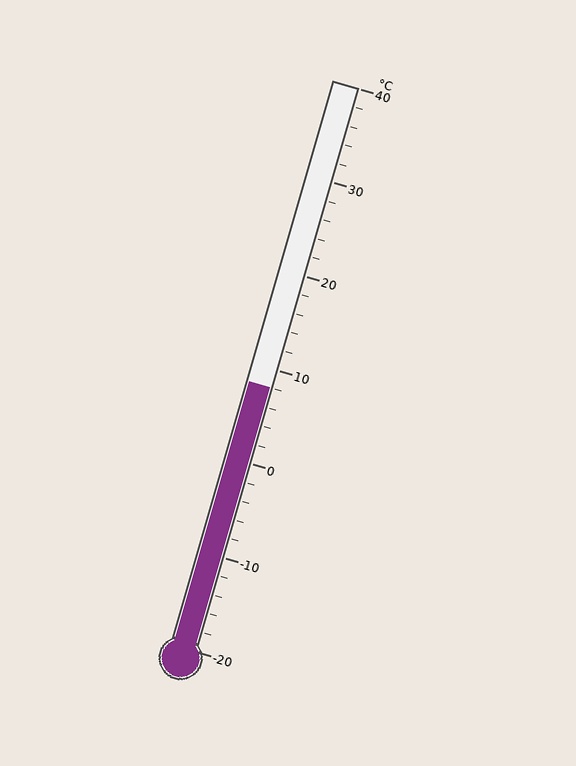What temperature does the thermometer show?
The thermometer shows approximately 8°C.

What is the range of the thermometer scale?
The thermometer scale ranges from -20°C to 40°C.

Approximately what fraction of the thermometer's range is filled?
The thermometer is filled to approximately 45% of its range.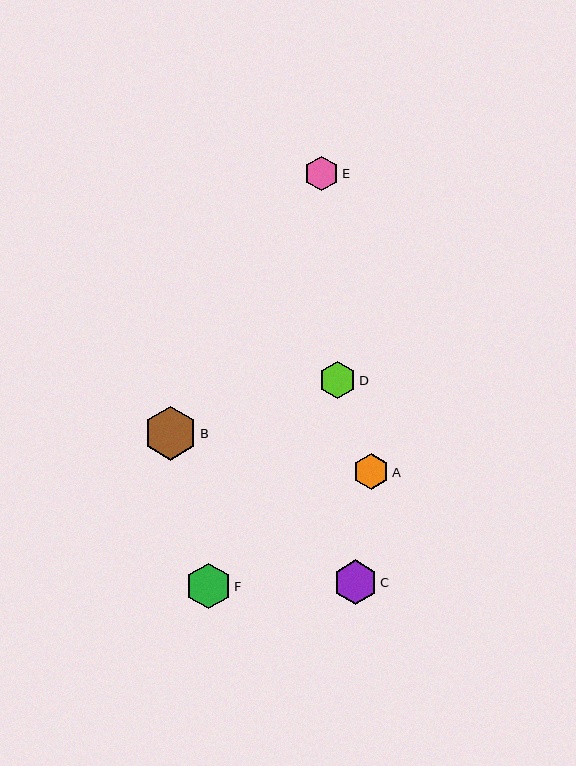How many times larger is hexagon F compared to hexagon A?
Hexagon F is approximately 1.3 times the size of hexagon A.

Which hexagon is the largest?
Hexagon B is the largest with a size of approximately 54 pixels.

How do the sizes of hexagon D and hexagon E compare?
Hexagon D and hexagon E are approximately the same size.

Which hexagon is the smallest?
Hexagon E is the smallest with a size of approximately 35 pixels.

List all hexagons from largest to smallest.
From largest to smallest: B, F, C, D, A, E.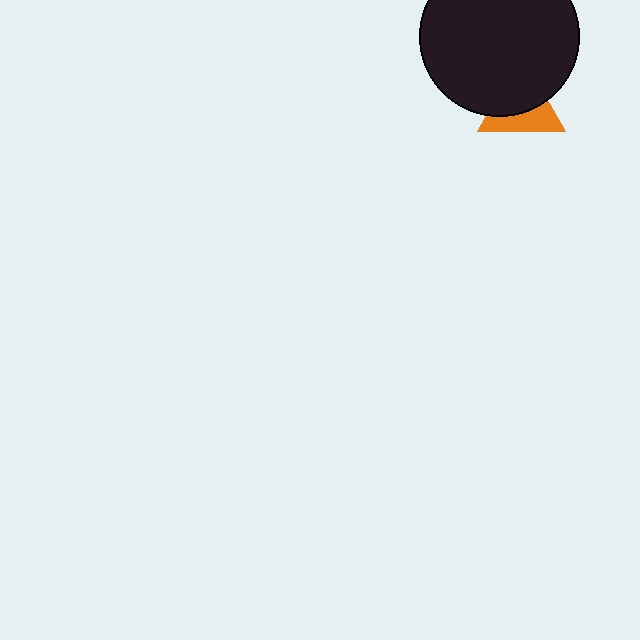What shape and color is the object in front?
The object in front is a black circle.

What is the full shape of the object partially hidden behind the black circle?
The partially hidden object is an orange triangle.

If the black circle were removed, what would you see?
You would see the complete orange triangle.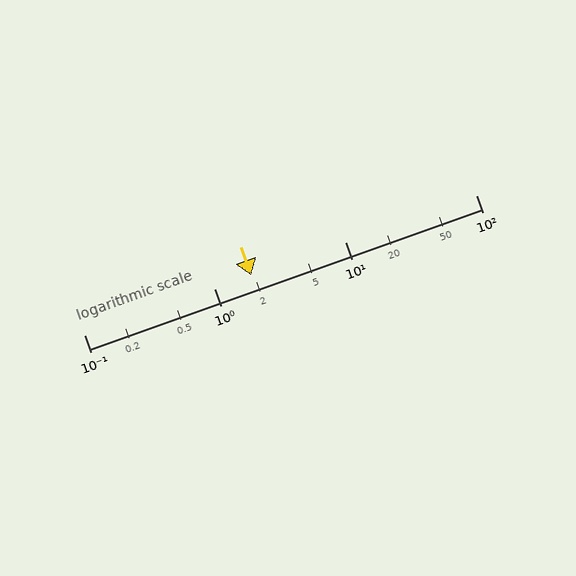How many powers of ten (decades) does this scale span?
The scale spans 3 decades, from 0.1 to 100.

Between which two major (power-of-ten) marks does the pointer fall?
The pointer is between 1 and 10.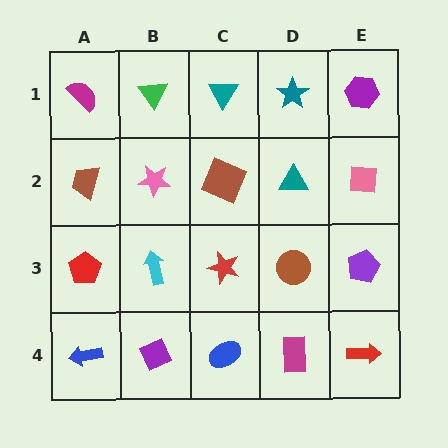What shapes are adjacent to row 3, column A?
A brown trapezoid (row 2, column A), a blue arrow (row 4, column A), a cyan arrow (row 3, column B).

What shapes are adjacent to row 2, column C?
A teal triangle (row 1, column C), a red star (row 3, column C), a pink star (row 2, column B), a teal triangle (row 2, column D).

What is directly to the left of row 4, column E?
A magenta rectangle.